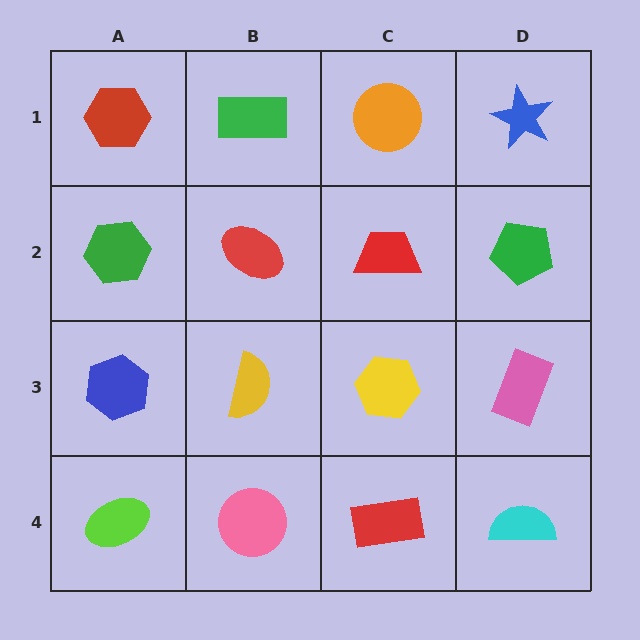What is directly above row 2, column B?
A green rectangle.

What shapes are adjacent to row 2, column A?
A red hexagon (row 1, column A), a blue hexagon (row 3, column A), a red ellipse (row 2, column B).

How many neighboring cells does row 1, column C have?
3.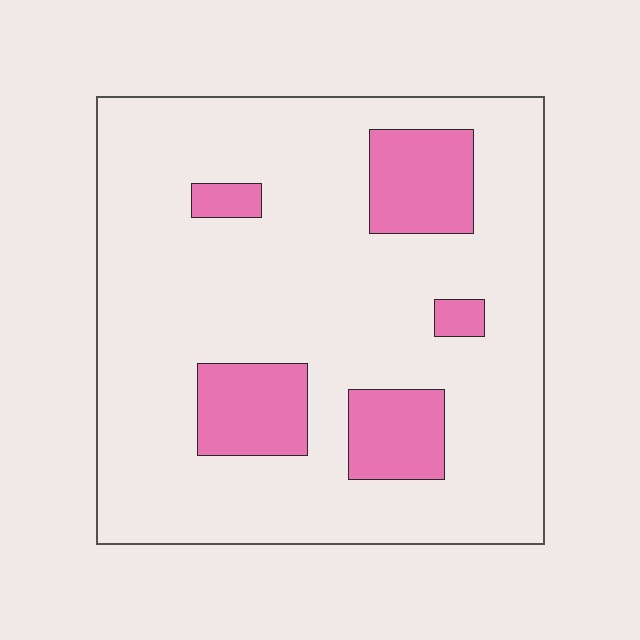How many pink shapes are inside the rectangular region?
5.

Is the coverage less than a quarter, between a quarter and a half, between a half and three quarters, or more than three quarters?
Less than a quarter.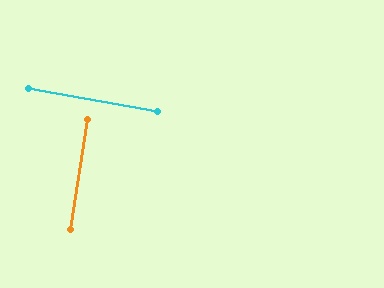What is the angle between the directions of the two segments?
Approximately 89 degrees.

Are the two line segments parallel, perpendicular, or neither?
Perpendicular — they meet at approximately 89°.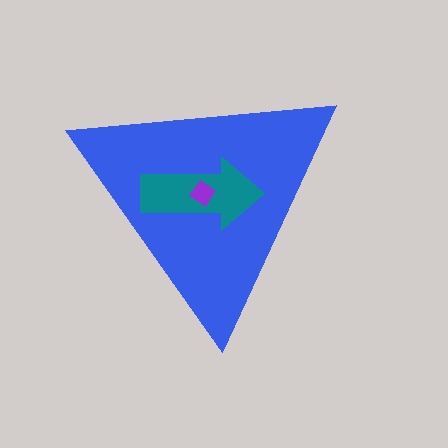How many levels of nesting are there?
3.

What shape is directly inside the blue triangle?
The teal arrow.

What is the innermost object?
The purple diamond.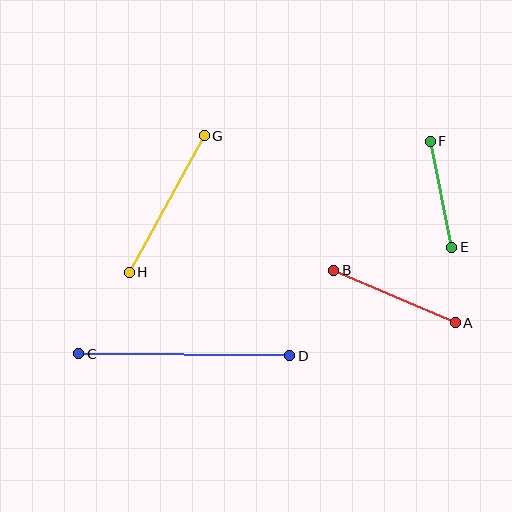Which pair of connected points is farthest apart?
Points C and D are farthest apart.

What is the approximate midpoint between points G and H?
The midpoint is at approximately (167, 204) pixels.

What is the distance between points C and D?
The distance is approximately 211 pixels.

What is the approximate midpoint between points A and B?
The midpoint is at approximately (394, 296) pixels.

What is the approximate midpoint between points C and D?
The midpoint is at approximately (184, 355) pixels.